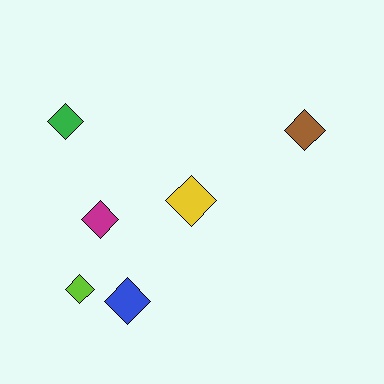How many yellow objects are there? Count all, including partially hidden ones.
There is 1 yellow object.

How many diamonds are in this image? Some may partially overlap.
There are 6 diamonds.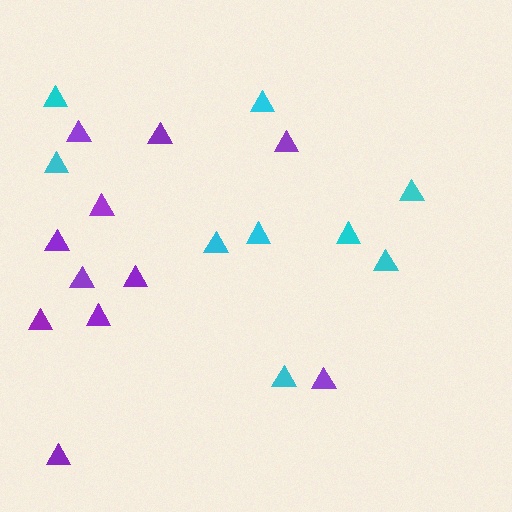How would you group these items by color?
There are 2 groups: one group of cyan triangles (9) and one group of purple triangles (11).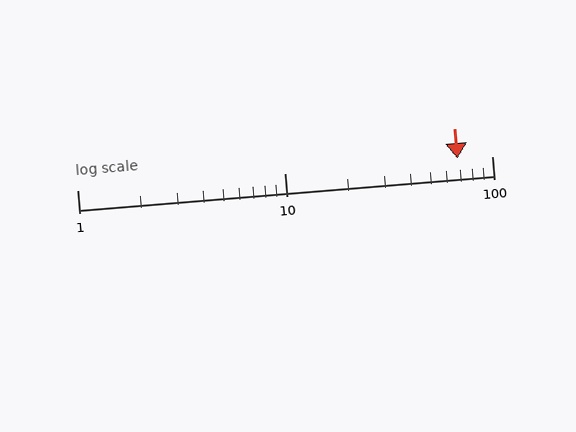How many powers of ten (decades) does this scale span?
The scale spans 2 decades, from 1 to 100.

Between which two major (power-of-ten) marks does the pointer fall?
The pointer is between 10 and 100.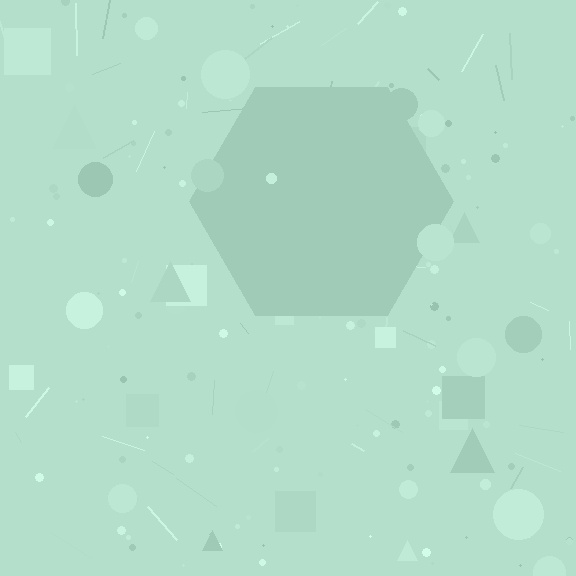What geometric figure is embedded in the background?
A hexagon is embedded in the background.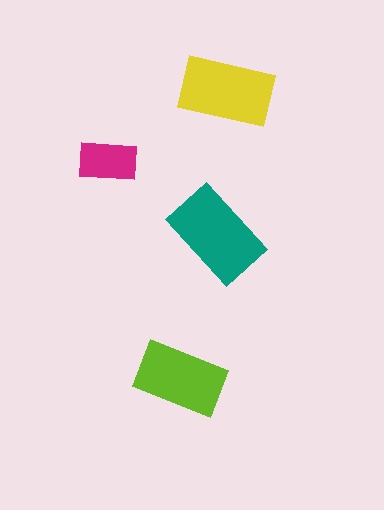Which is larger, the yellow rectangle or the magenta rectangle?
The yellow one.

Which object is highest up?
The yellow rectangle is topmost.